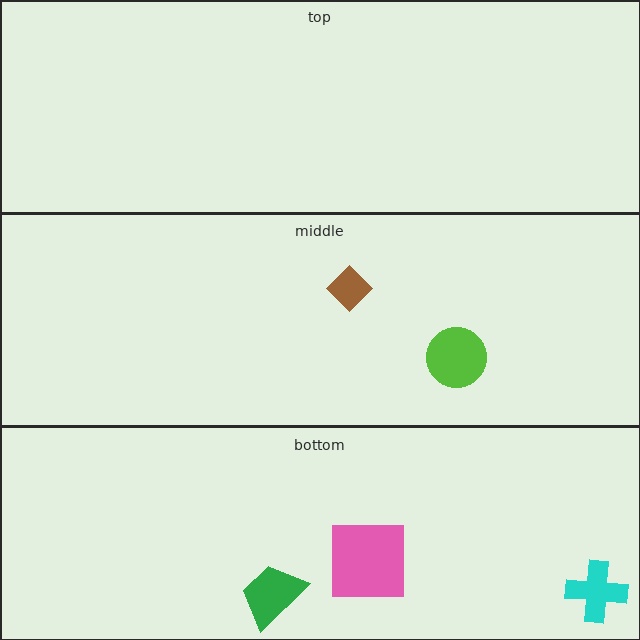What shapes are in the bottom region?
The cyan cross, the pink square, the green trapezoid.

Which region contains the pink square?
The bottom region.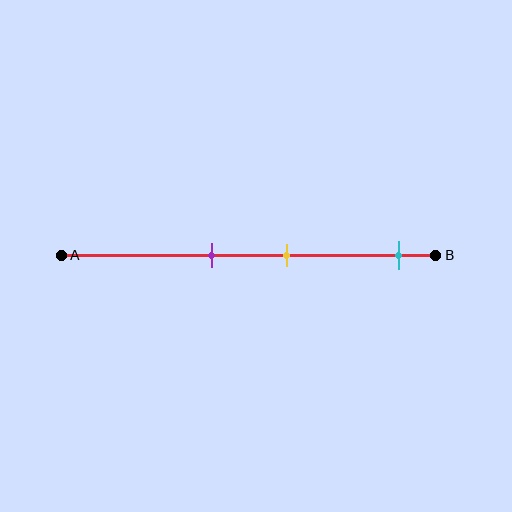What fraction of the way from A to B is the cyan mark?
The cyan mark is approximately 90% (0.9) of the way from A to B.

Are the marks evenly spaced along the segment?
No, the marks are not evenly spaced.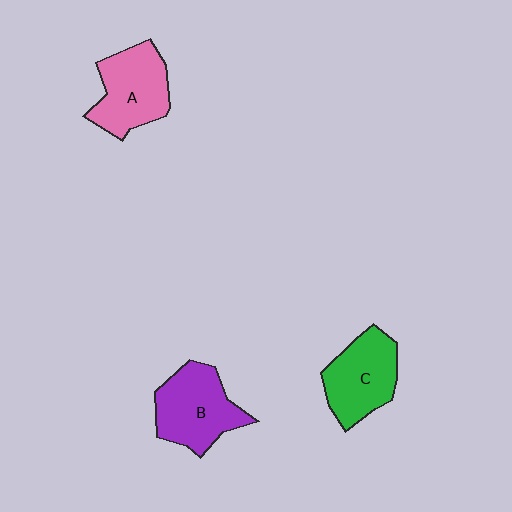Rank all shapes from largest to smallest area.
From largest to smallest: B (purple), A (pink), C (green).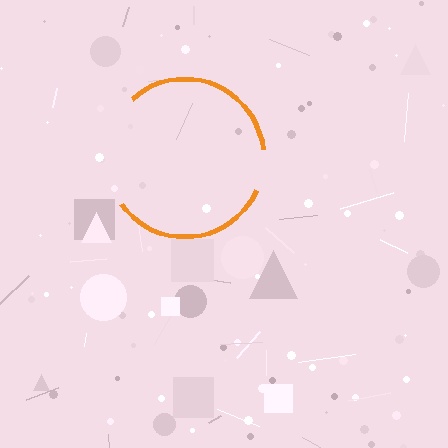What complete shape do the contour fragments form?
The contour fragments form a circle.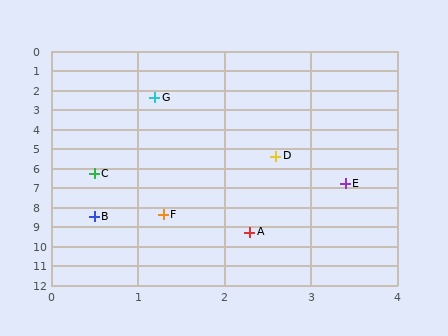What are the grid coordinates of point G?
Point G is at approximately (1.2, 2.4).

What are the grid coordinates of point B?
Point B is at approximately (0.5, 8.5).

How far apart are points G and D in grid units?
Points G and D are about 3.3 grid units apart.